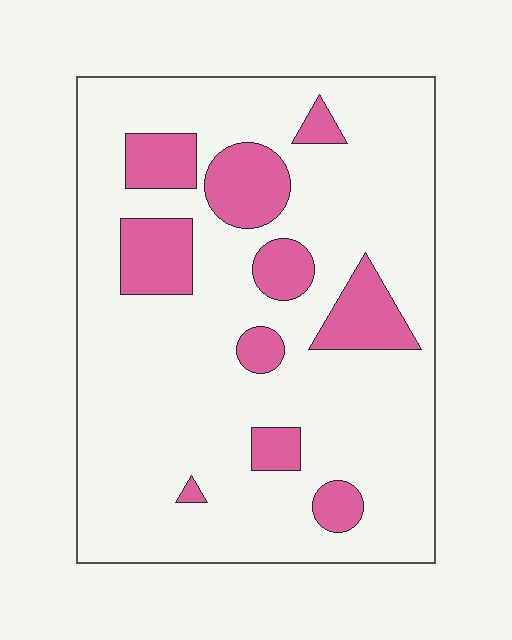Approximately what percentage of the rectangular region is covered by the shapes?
Approximately 20%.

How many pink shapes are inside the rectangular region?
10.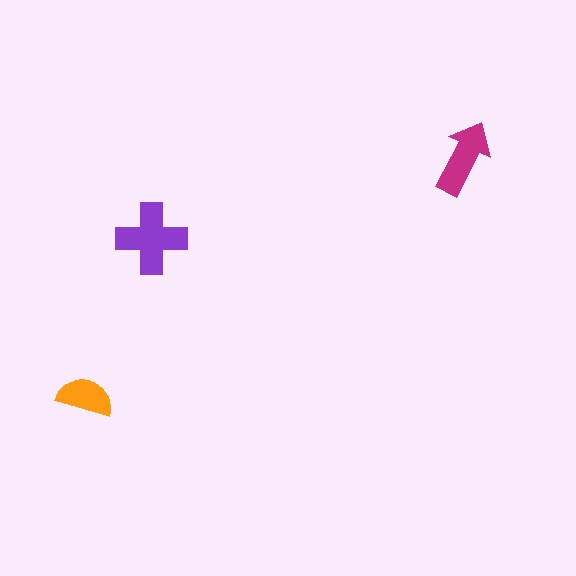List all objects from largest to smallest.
The purple cross, the magenta arrow, the orange semicircle.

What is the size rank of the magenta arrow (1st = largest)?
2nd.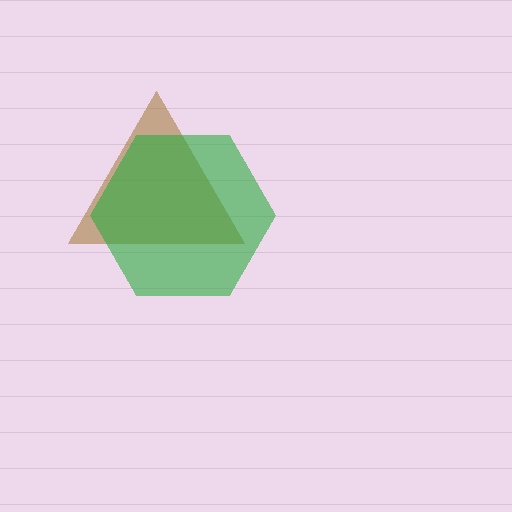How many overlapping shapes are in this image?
There are 2 overlapping shapes in the image.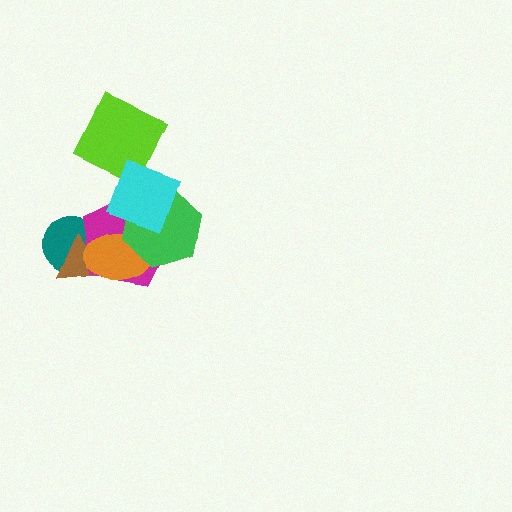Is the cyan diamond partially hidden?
No, no other shape covers it.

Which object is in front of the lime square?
The cyan diamond is in front of the lime square.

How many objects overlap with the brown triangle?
3 objects overlap with the brown triangle.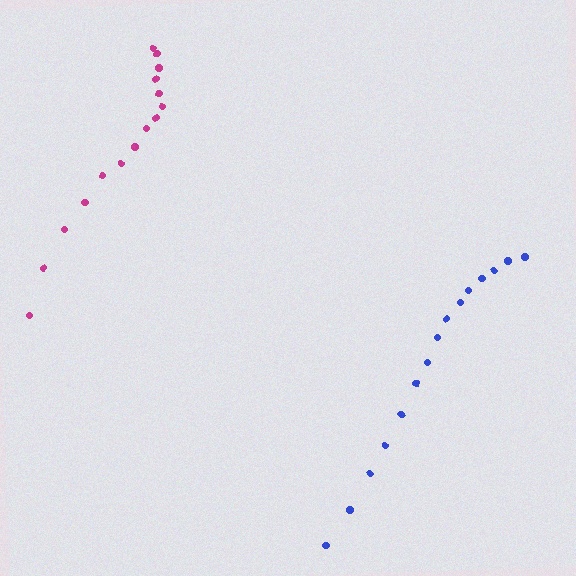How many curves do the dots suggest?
There are 2 distinct paths.